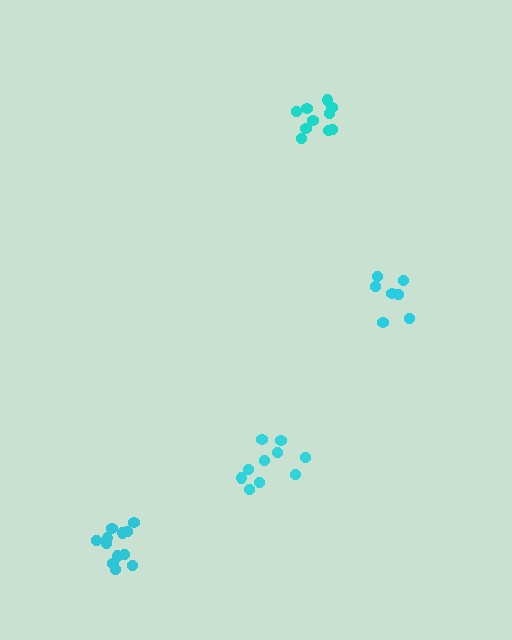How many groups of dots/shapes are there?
There are 4 groups.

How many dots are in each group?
Group 1: 12 dots, Group 2: 7 dots, Group 3: 10 dots, Group 4: 10 dots (39 total).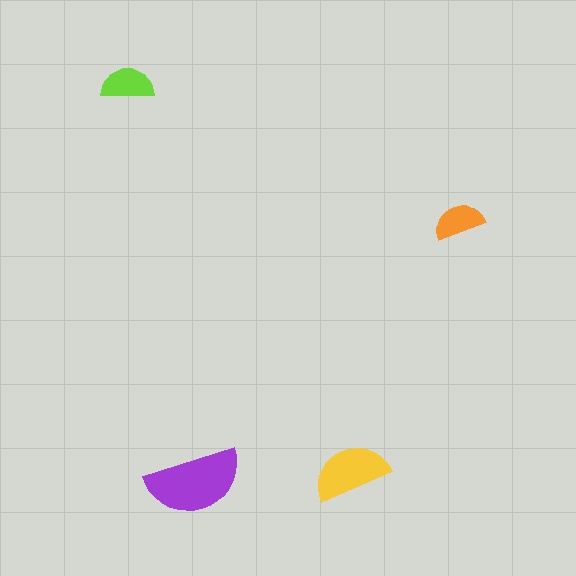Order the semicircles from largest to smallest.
the purple one, the yellow one, the lime one, the orange one.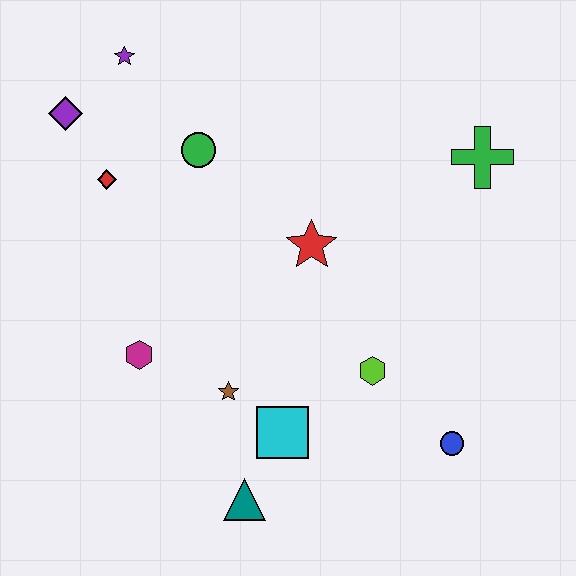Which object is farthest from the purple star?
The blue circle is farthest from the purple star.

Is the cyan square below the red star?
Yes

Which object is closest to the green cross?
The red star is closest to the green cross.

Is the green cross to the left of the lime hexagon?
No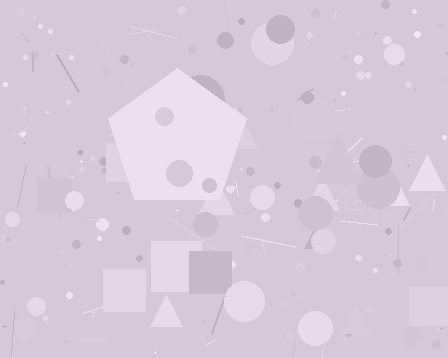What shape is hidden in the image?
A pentagon is hidden in the image.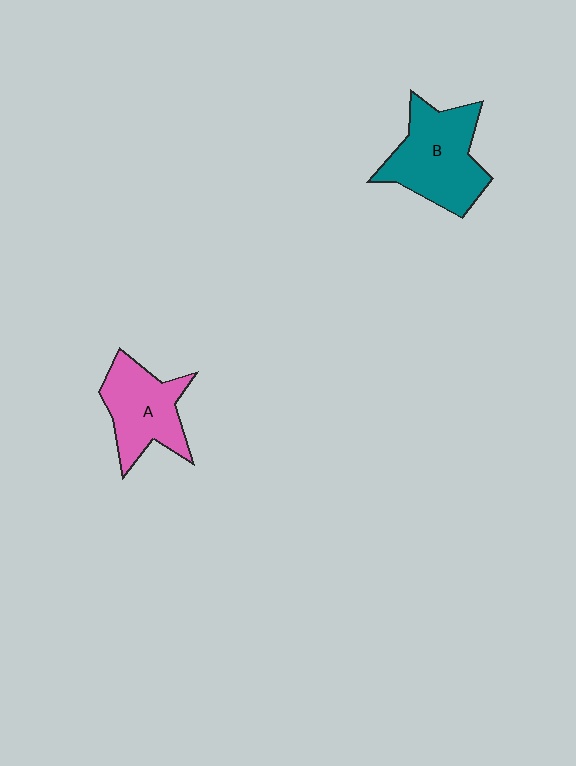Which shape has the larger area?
Shape B (teal).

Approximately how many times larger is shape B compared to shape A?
Approximately 1.2 times.